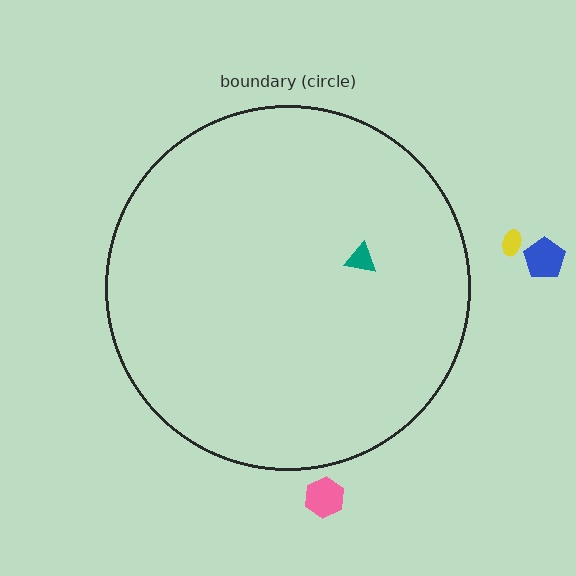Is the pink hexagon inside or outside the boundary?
Outside.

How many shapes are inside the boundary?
1 inside, 3 outside.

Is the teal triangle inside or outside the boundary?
Inside.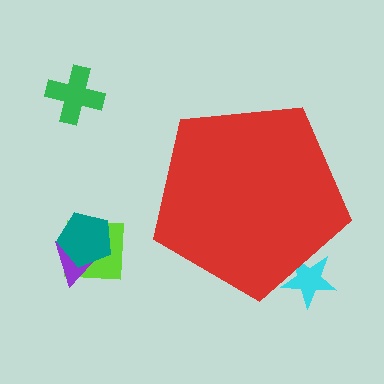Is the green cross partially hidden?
No, the green cross is fully visible.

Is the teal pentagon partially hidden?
No, the teal pentagon is fully visible.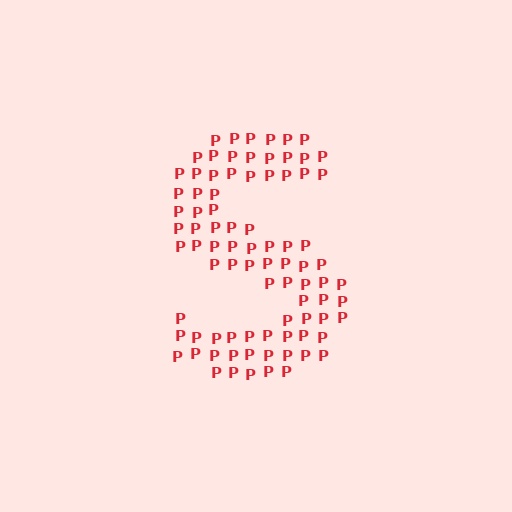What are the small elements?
The small elements are letter P's.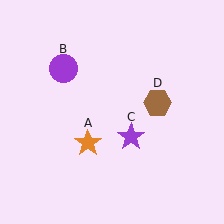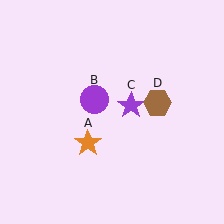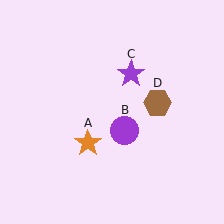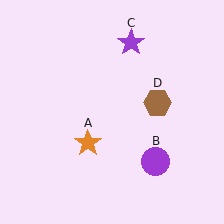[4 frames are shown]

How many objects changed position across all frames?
2 objects changed position: purple circle (object B), purple star (object C).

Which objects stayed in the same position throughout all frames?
Orange star (object A) and brown hexagon (object D) remained stationary.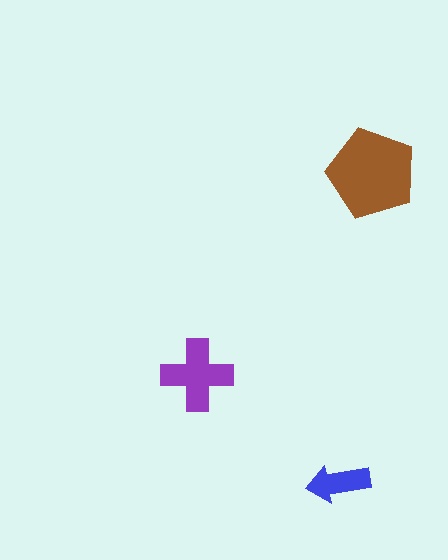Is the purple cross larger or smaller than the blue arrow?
Larger.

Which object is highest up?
The brown pentagon is topmost.